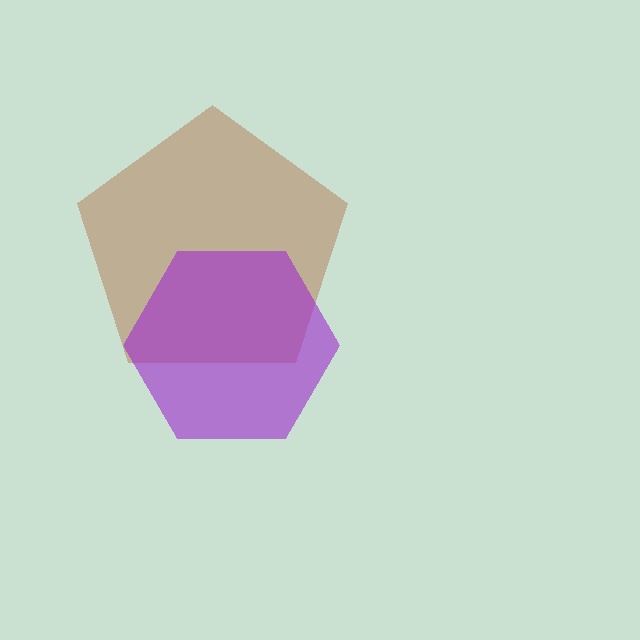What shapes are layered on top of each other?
The layered shapes are: a brown pentagon, a purple hexagon.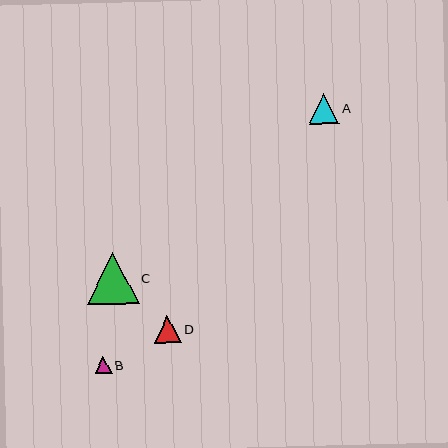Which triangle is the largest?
Triangle C is the largest with a size of approximately 52 pixels.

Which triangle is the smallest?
Triangle B is the smallest with a size of approximately 17 pixels.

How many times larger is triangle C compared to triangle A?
Triangle C is approximately 1.7 times the size of triangle A.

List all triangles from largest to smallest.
From largest to smallest: C, A, D, B.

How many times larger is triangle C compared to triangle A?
Triangle C is approximately 1.7 times the size of triangle A.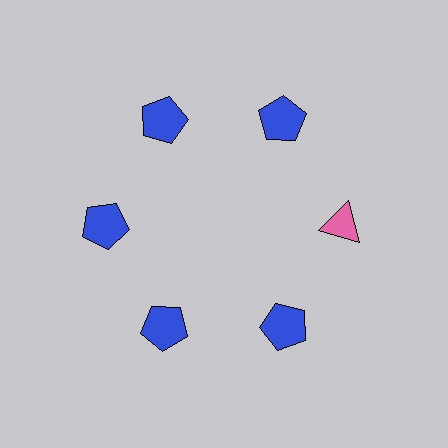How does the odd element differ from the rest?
It differs in both color (pink instead of blue) and shape (triangle instead of pentagon).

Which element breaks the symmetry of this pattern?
The pink triangle at roughly the 3 o'clock position breaks the symmetry. All other shapes are blue pentagons.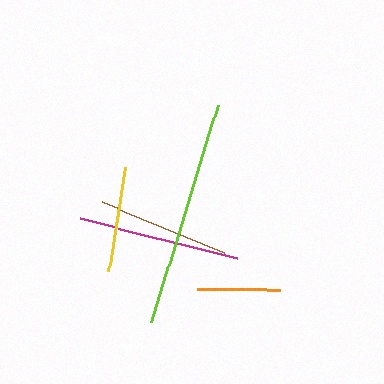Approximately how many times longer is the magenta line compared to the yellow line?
The magenta line is approximately 1.5 times the length of the yellow line.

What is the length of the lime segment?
The lime segment is approximately 226 pixels long.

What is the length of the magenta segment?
The magenta segment is approximately 161 pixels long.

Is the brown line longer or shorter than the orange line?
The brown line is longer than the orange line.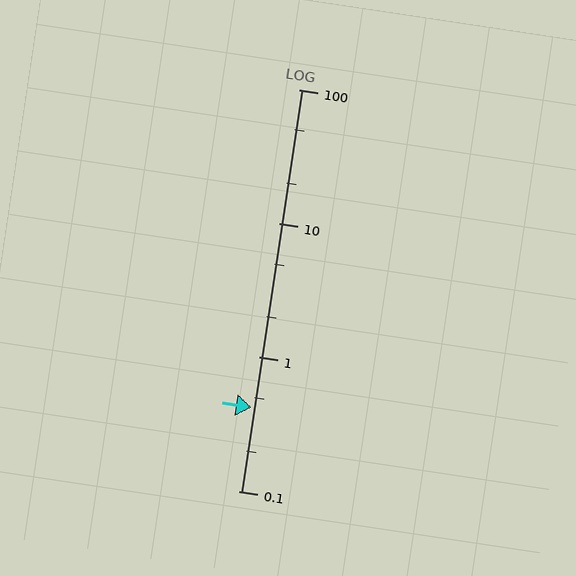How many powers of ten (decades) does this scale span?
The scale spans 3 decades, from 0.1 to 100.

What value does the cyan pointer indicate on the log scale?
The pointer indicates approximately 0.42.